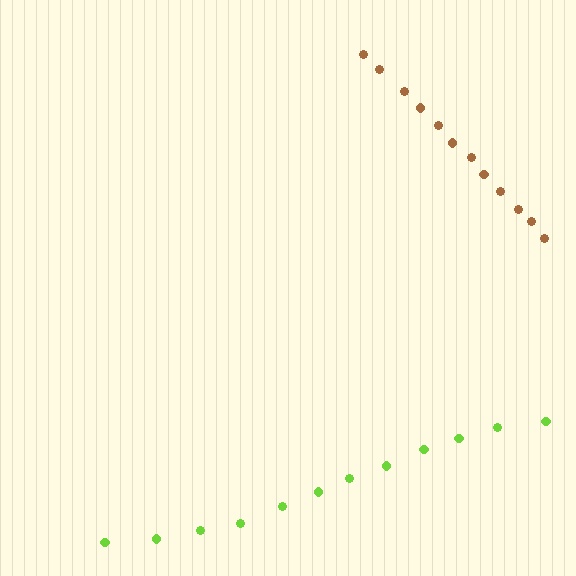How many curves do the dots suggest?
There are 2 distinct paths.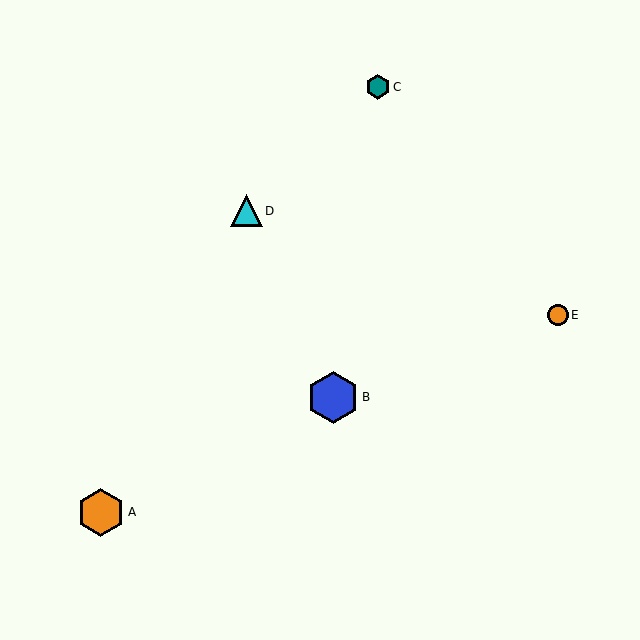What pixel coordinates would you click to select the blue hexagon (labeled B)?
Click at (333, 397) to select the blue hexagon B.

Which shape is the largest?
The blue hexagon (labeled B) is the largest.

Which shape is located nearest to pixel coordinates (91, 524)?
The orange hexagon (labeled A) at (101, 512) is nearest to that location.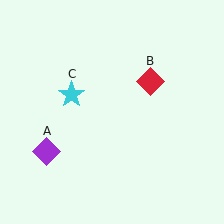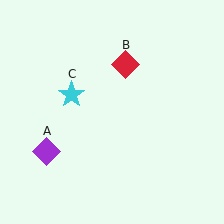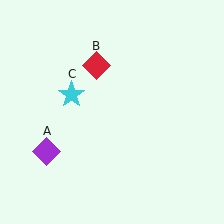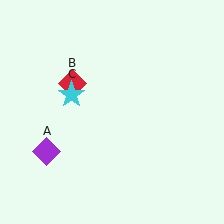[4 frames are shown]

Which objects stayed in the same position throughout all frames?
Purple diamond (object A) and cyan star (object C) remained stationary.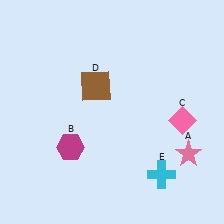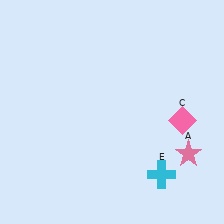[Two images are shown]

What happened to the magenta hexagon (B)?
The magenta hexagon (B) was removed in Image 2. It was in the bottom-left area of Image 1.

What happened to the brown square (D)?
The brown square (D) was removed in Image 2. It was in the top-left area of Image 1.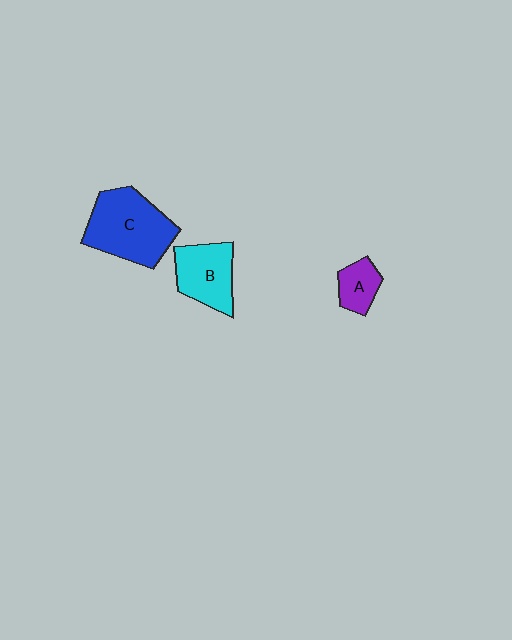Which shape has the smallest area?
Shape A (purple).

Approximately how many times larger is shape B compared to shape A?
Approximately 1.9 times.